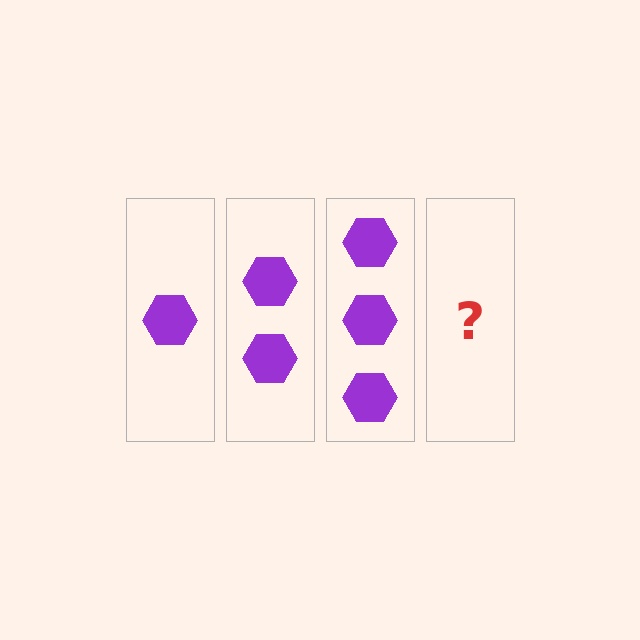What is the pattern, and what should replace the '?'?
The pattern is that each step adds one more hexagon. The '?' should be 4 hexagons.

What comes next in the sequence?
The next element should be 4 hexagons.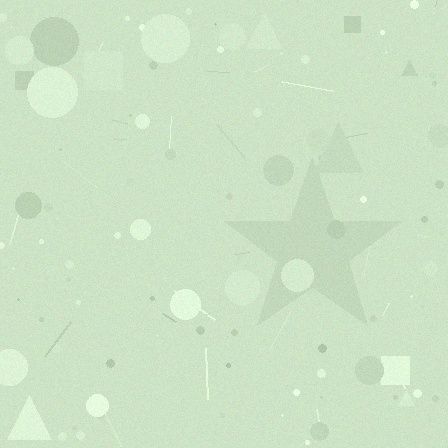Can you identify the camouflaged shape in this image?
The camouflaged shape is a star.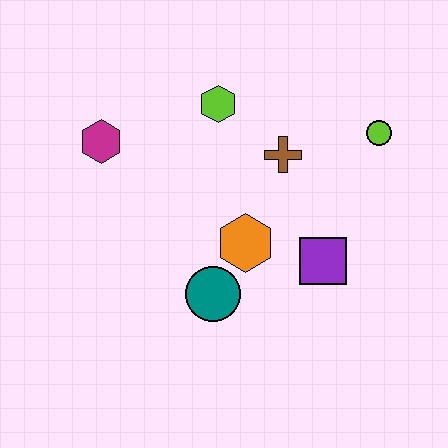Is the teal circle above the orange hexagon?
No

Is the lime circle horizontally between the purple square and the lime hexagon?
No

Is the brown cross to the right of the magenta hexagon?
Yes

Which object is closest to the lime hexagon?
The brown cross is closest to the lime hexagon.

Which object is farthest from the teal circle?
The lime circle is farthest from the teal circle.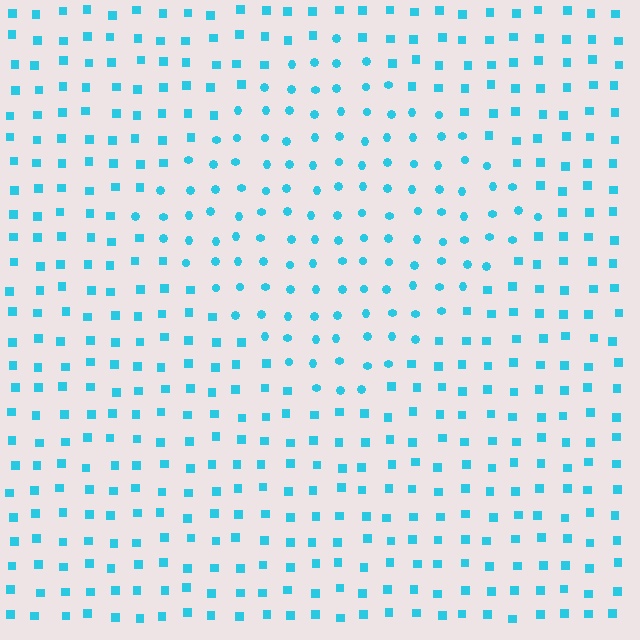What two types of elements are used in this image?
The image uses circles inside the diamond region and squares outside it.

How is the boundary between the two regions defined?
The boundary is defined by a change in element shape: circles inside vs. squares outside. All elements share the same color and spacing.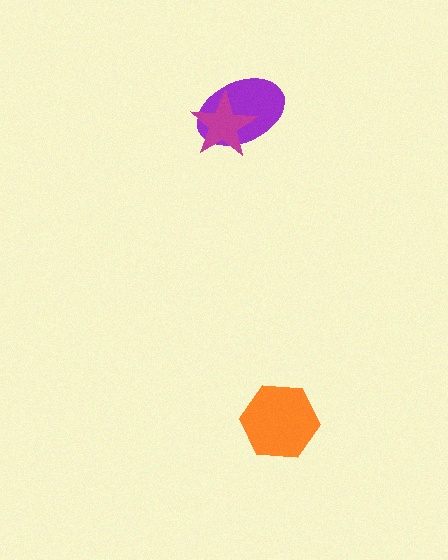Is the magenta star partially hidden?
No, no other shape covers it.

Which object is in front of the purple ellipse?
The magenta star is in front of the purple ellipse.